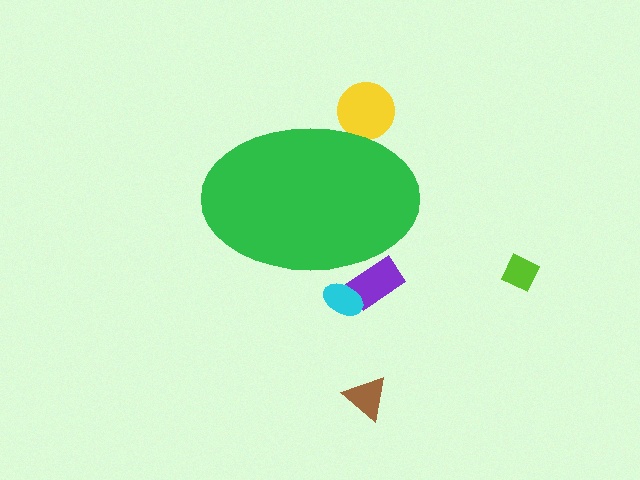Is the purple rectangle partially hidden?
Yes, the purple rectangle is partially hidden behind the green ellipse.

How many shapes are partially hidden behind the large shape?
3 shapes are partially hidden.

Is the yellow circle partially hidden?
Yes, the yellow circle is partially hidden behind the green ellipse.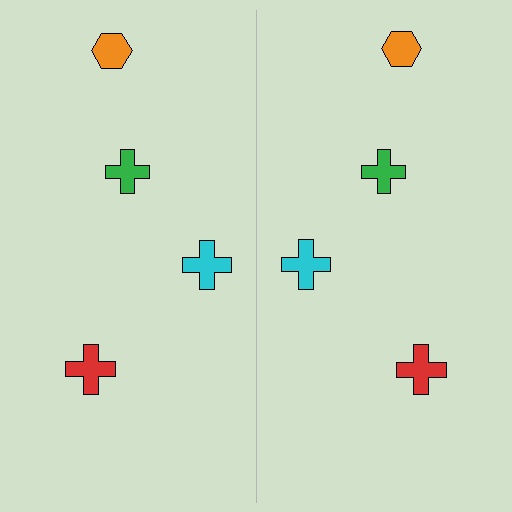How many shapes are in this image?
There are 8 shapes in this image.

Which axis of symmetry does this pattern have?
The pattern has a vertical axis of symmetry running through the center of the image.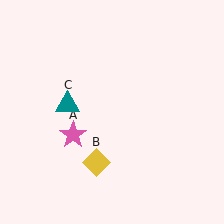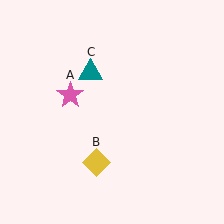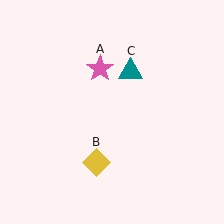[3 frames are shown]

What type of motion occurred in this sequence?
The pink star (object A), teal triangle (object C) rotated clockwise around the center of the scene.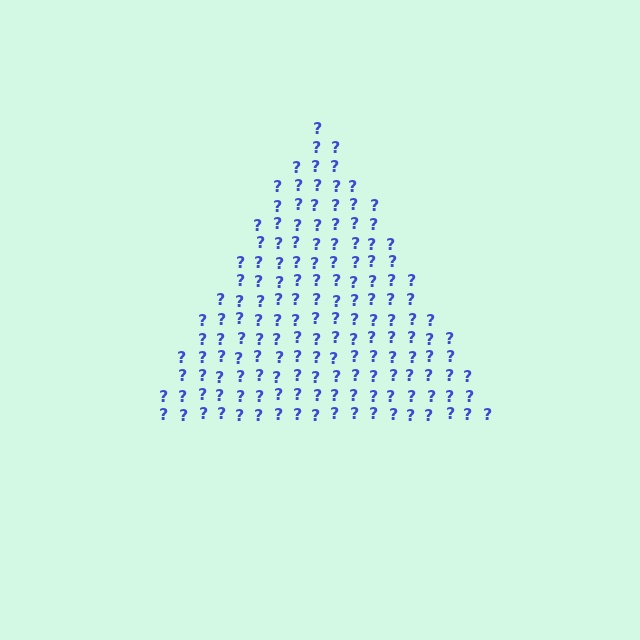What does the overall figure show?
The overall figure shows a triangle.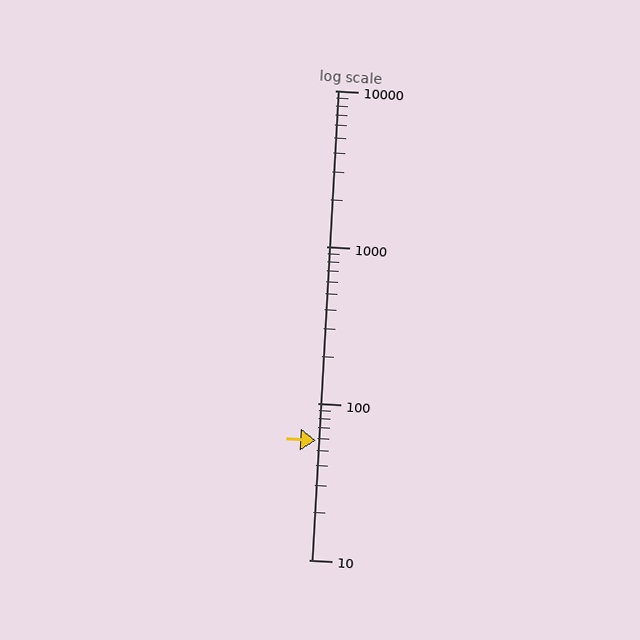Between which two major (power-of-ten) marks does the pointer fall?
The pointer is between 10 and 100.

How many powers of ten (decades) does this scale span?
The scale spans 3 decades, from 10 to 10000.